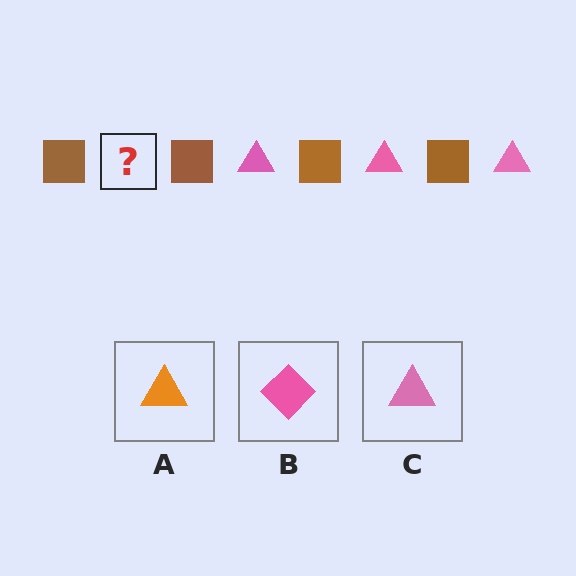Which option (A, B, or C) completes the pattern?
C.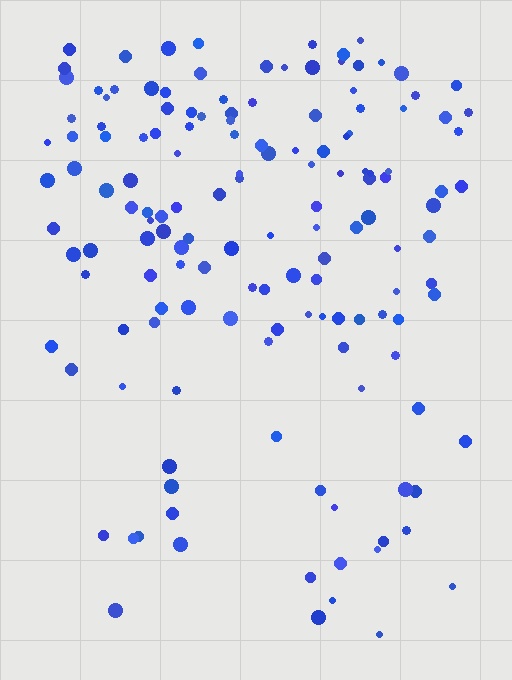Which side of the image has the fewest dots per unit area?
The bottom.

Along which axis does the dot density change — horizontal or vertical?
Vertical.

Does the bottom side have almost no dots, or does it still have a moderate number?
Still a moderate number, just noticeably fewer than the top.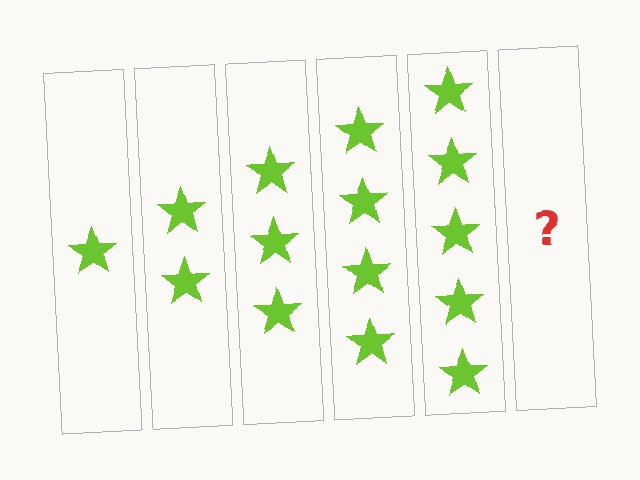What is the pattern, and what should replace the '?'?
The pattern is that each step adds one more star. The '?' should be 6 stars.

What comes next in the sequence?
The next element should be 6 stars.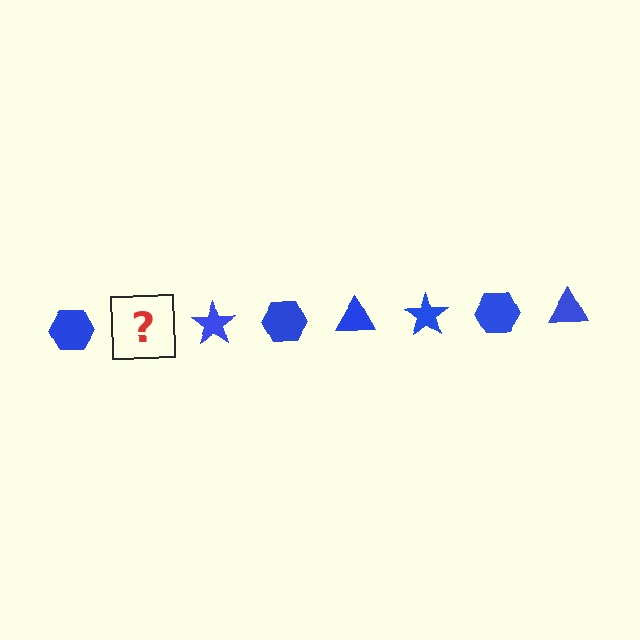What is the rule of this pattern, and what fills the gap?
The rule is that the pattern cycles through hexagon, triangle, star shapes in blue. The gap should be filled with a blue triangle.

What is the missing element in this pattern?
The missing element is a blue triangle.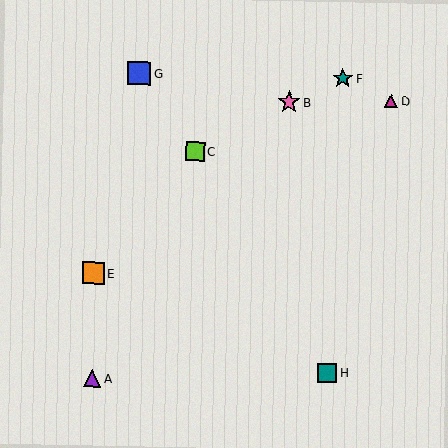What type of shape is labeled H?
Shape H is a teal square.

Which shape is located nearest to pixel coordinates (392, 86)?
The magenta triangle (labeled D) at (391, 101) is nearest to that location.